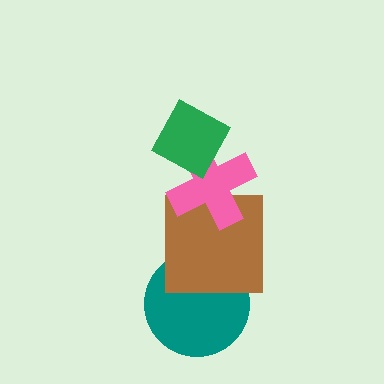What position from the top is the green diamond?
The green diamond is 1st from the top.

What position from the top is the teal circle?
The teal circle is 4th from the top.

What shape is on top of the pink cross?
The green diamond is on top of the pink cross.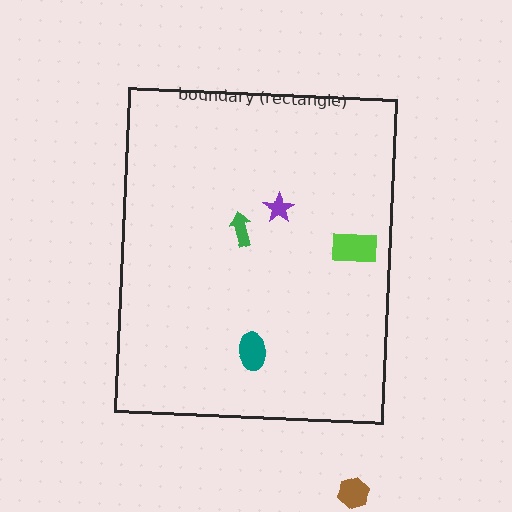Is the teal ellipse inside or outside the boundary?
Inside.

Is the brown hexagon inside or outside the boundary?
Outside.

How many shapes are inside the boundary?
4 inside, 1 outside.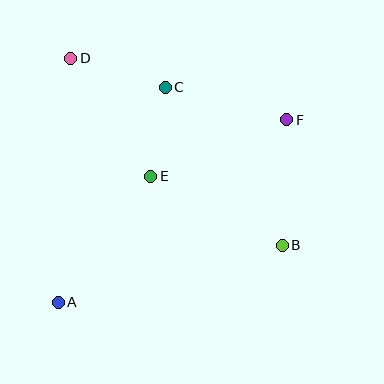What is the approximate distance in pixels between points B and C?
The distance between B and C is approximately 196 pixels.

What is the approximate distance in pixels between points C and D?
The distance between C and D is approximately 99 pixels.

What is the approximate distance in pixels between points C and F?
The distance between C and F is approximately 126 pixels.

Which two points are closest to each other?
Points C and E are closest to each other.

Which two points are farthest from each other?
Points A and F are farthest from each other.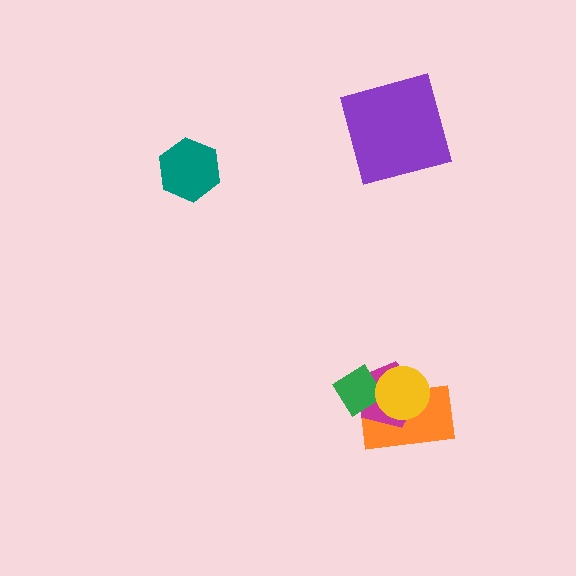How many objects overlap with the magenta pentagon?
3 objects overlap with the magenta pentagon.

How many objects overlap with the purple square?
0 objects overlap with the purple square.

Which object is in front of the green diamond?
The yellow circle is in front of the green diamond.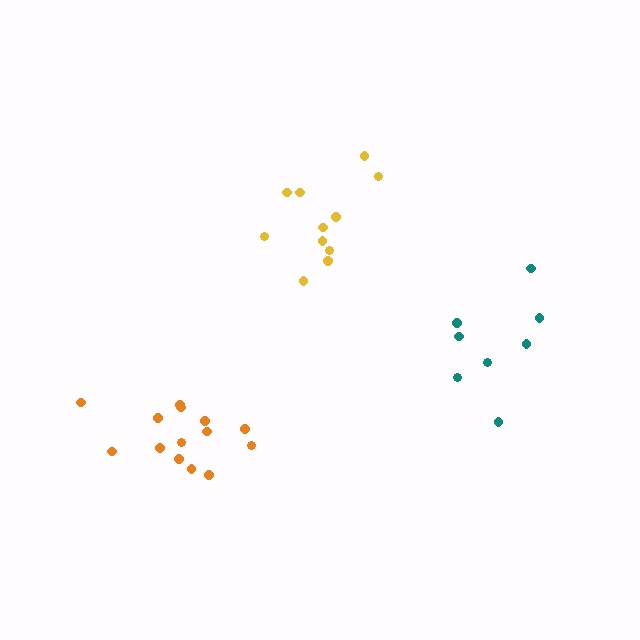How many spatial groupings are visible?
There are 3 spatial groupings.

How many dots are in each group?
Group 1: 14 dots, Group 2: 11 dots, Group 3: 9 dots (34 total).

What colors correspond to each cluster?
The clusters are colored: orange, yellow, teal.